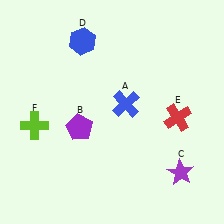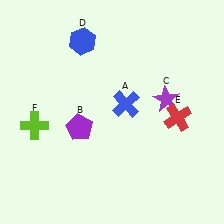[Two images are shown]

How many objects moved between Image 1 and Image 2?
1 object moved between the two images.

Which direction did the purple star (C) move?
The purple star (C) moved up.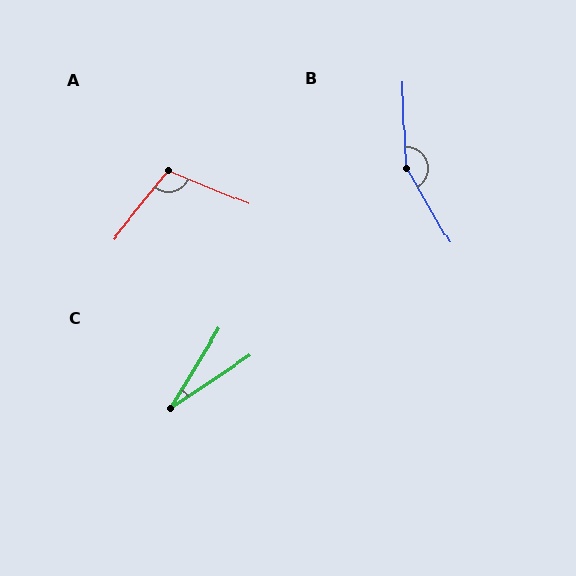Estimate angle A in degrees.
Approximately 106 degrees.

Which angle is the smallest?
C, at approximately 25 degrees.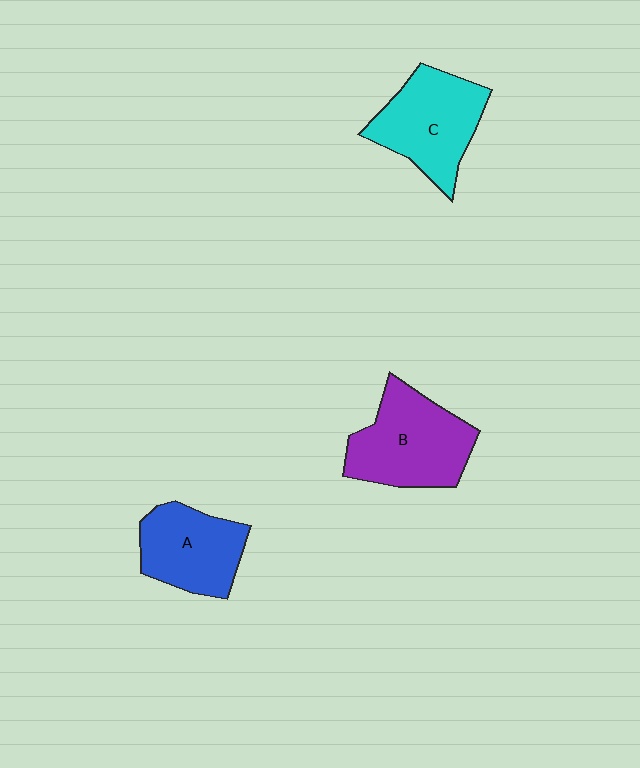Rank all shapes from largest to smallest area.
From largest to smallest: B (purple), C (cyan), A (blue).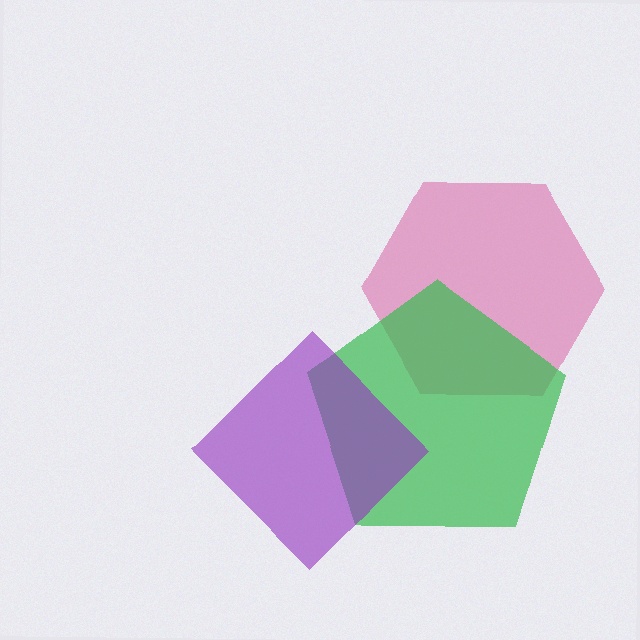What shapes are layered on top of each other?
The layered shapes are: a pink hexagon, a green pentagon, a purple diamond.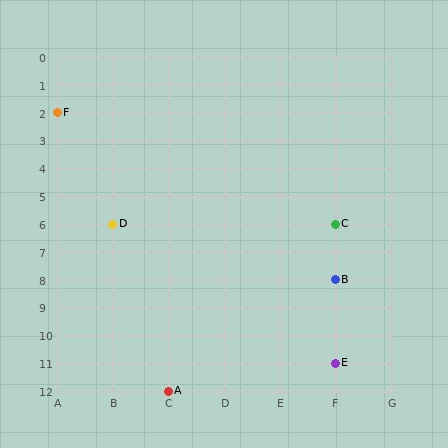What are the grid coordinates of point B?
Point B is at grid coordinates (F, 8).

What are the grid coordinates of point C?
Point C is at grid coordinates (F, 6).